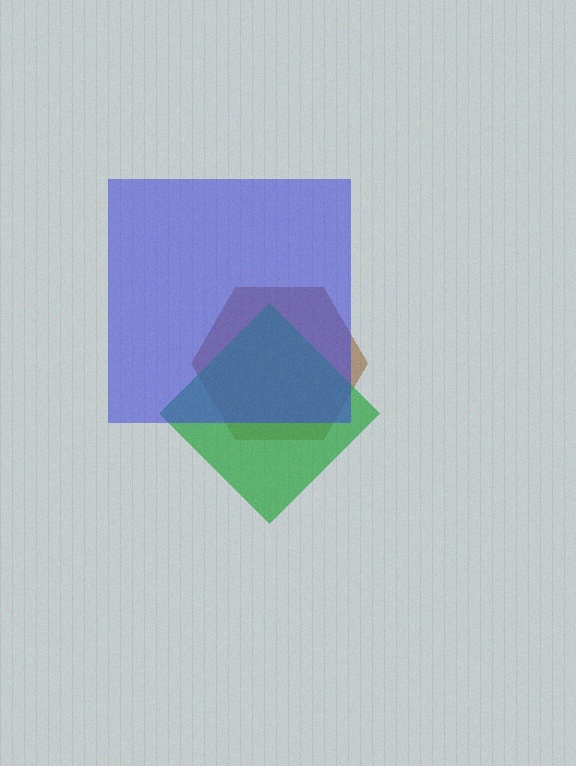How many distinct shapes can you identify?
There are 3 distinct shapes: a brown hexagon, a green diamond, a blue square.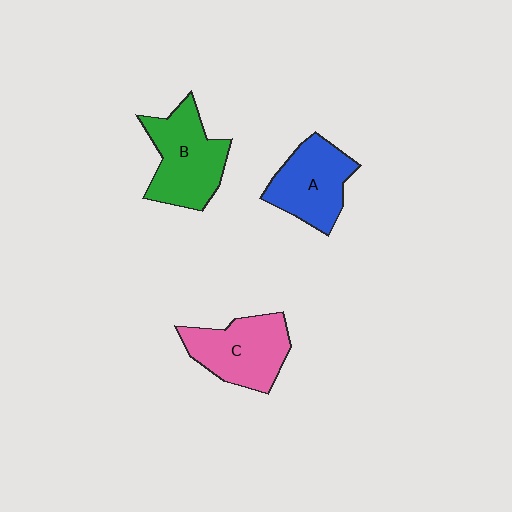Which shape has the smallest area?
Shape A (blue).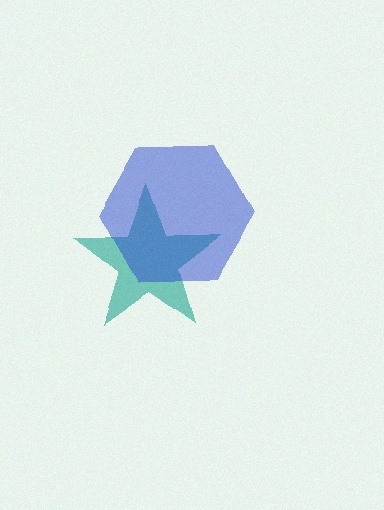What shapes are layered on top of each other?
The layered shapes are: a teal star, a blue hexagon.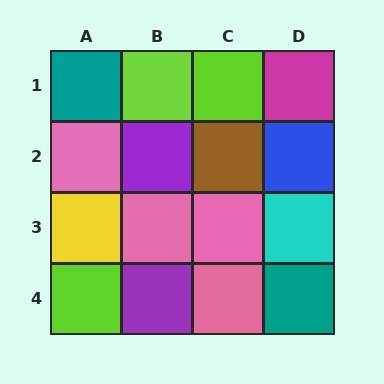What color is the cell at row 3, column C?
Pink.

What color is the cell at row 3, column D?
Cyan.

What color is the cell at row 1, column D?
Magenta.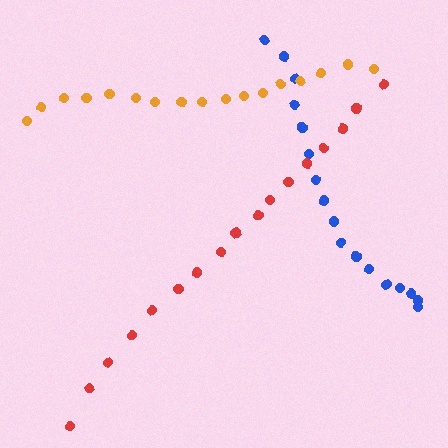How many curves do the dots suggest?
There are 3 distinct paths.